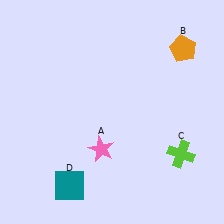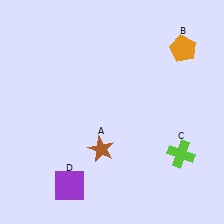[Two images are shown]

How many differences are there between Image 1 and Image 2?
There are 2 differences between the two images.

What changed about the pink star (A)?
In Image 1, A is pink. In Image 2, it changed to brown.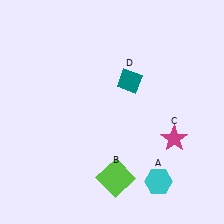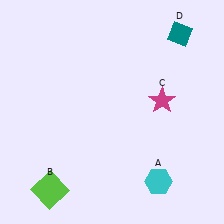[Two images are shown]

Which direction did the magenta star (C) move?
The magenta star (C) moved up.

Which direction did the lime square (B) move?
The lime square (B) moved left.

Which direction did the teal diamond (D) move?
The teal diamond (D) moved right.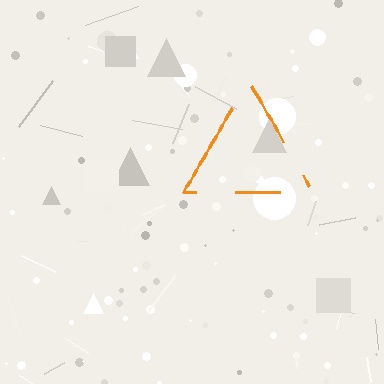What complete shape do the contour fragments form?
The contour fragments form a triangle.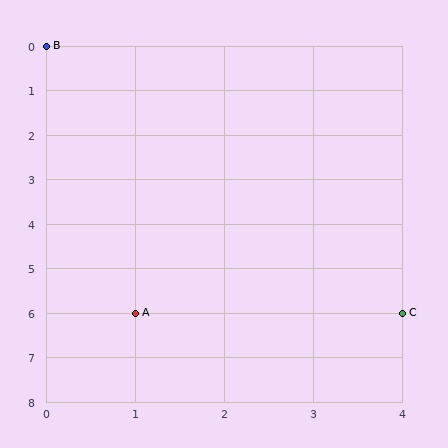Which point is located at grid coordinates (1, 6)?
Point A is at (1, 6).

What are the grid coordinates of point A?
Point A is at grid coordinates (1, 6).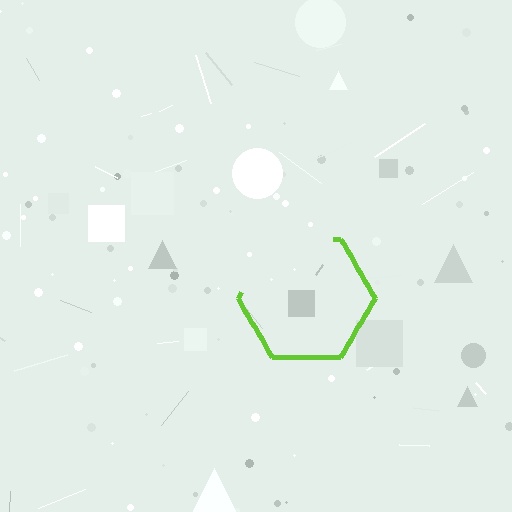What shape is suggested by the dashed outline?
The dashed outline suggests a hexagon.